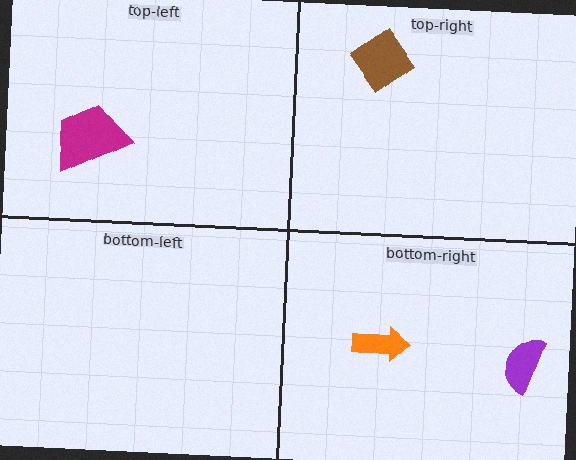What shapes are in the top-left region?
The magenta trapezoid.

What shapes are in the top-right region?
The brown diamond.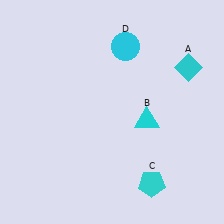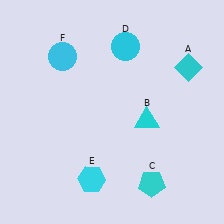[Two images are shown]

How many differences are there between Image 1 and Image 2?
There are 2 differences between the two images.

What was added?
A cyan hexagon (E), a cyan circle (F) were added in Image 2.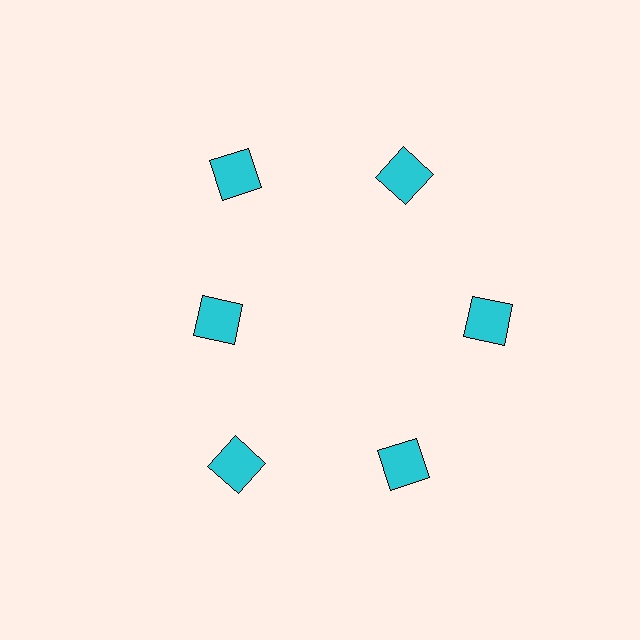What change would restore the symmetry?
The symmetry would be restored by moving it outward, back onto the ring so that all 6 squares sit at equal angles and equal distance from the center.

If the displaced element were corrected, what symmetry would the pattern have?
It would have 6-fold rotational symmetry — the pattern would map onto itself every 60 degrees.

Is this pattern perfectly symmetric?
No. The 6 cyan squares are arranged in a ring, but one element near the 9 o'clock position is pulled inward toward the center, breaking the 6-fold rotational symmetry.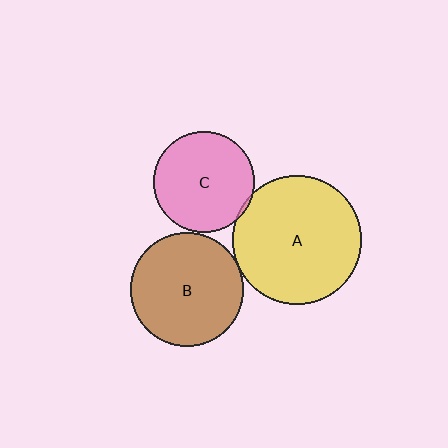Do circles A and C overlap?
Yes.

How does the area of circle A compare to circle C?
Approximately 1.6 times.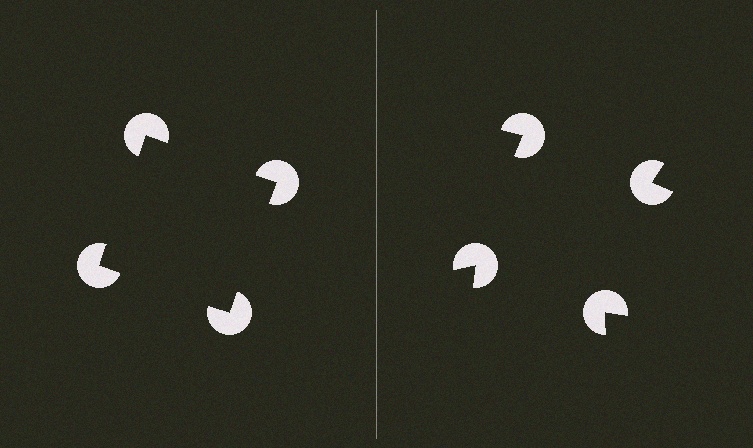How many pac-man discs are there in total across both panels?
8 — 4 on each side.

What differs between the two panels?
The pac-man discs are positioned identically on both sides; only the wedge orientations differ. On the left they align to a square; on the right they are misaligned.